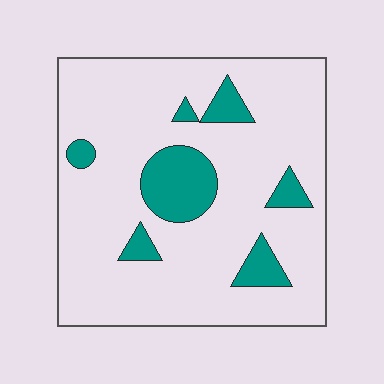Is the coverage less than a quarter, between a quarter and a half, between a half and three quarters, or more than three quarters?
Less than a quarter.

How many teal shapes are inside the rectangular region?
7.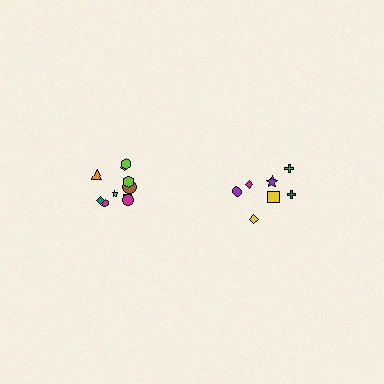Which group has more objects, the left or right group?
The left group.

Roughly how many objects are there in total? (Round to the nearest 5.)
Roughly 15 objects in total.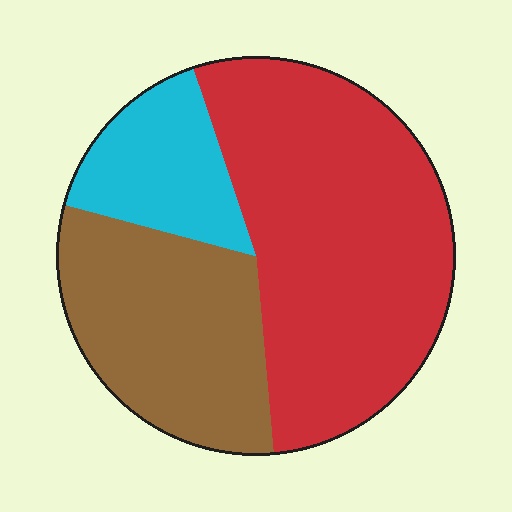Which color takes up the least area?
Cyan, at roughly 15%.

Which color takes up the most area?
Red, at roughly 55%.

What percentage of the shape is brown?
Brown covers roughly 30% of the shape.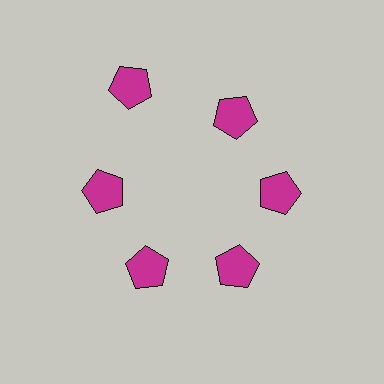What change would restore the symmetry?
The symmetry would be restored by moving it inward, back onto the ring so that all 6 pentagons sit at equal angles and equal distance from the center.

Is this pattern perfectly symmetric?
No. The 6 magenta pentagons are arranged in a ring, but one element near the 11 o'clock position is pushed outward from the center, breaking the 6-fold rotational symmetry.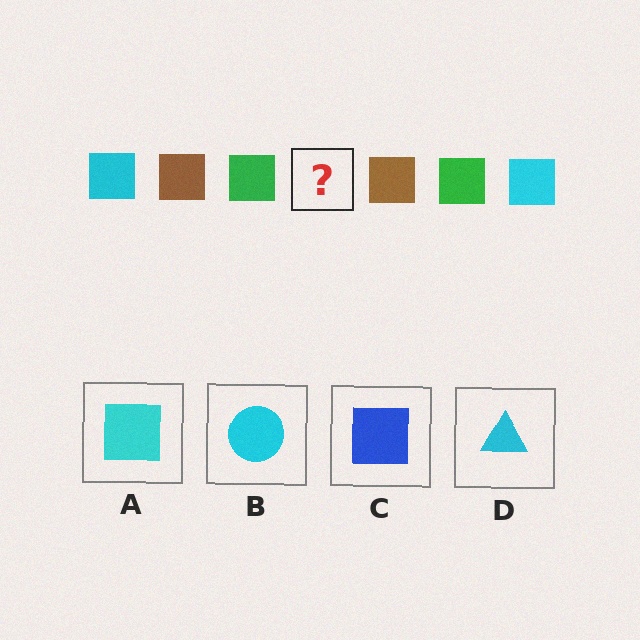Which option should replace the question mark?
Option A.